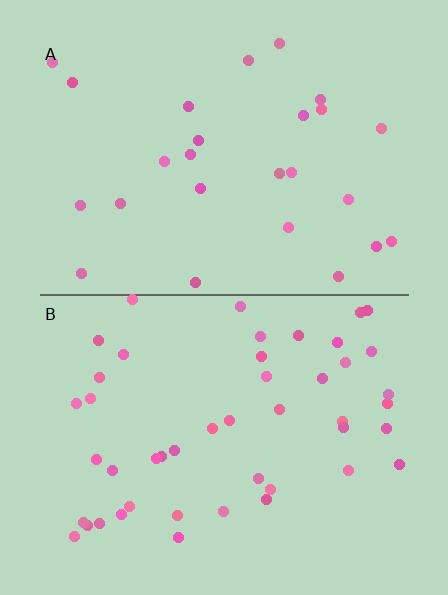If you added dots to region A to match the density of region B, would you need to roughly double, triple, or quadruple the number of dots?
Approximately double.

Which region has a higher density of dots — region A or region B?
B (the bottom).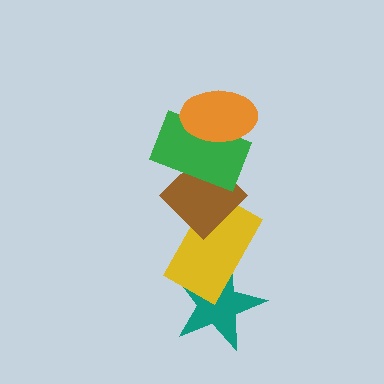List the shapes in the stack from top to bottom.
From top to bottom: the orange ellipse, the green rectangle, the brown diamond, the yellow rectangle, the teal star.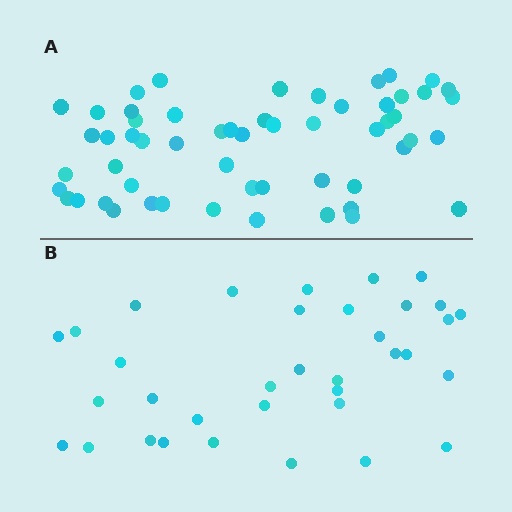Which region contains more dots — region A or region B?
Region A (the top region) has more dots.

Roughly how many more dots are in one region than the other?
Region A has approximately 20 more dots than region B.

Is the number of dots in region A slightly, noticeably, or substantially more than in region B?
Region A has substantially more. The ratio is roughly 1.6 to 1.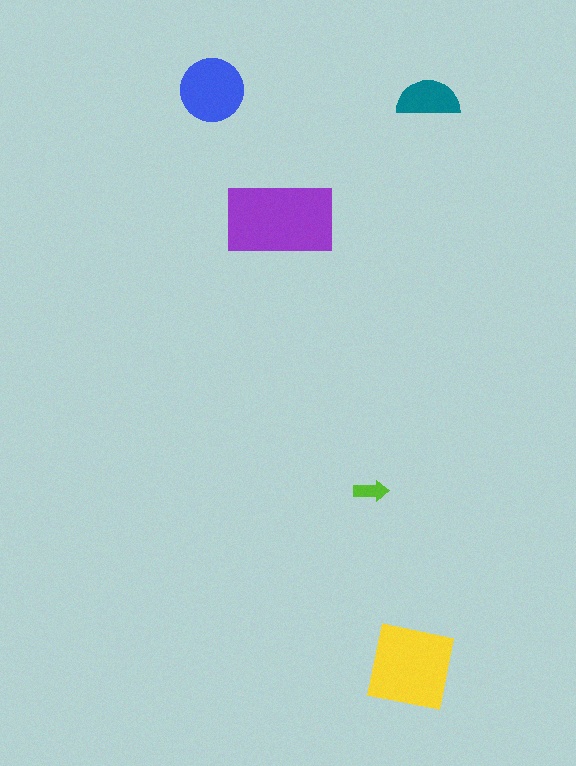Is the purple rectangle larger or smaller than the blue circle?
Larger.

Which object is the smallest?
The lime arrow.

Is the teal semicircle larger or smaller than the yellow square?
Smaller.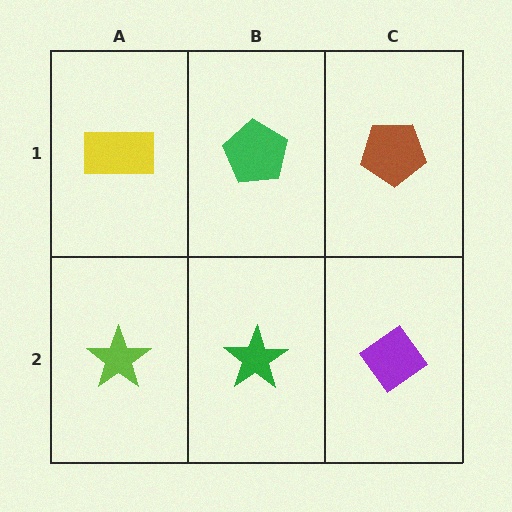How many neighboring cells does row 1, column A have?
2.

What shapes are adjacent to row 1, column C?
A purple diamond (row 2, column C), a green pentagon (row 1, column B).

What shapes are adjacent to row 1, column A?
A lime star (row 2, column A), a green pentagon (row 1, column B).